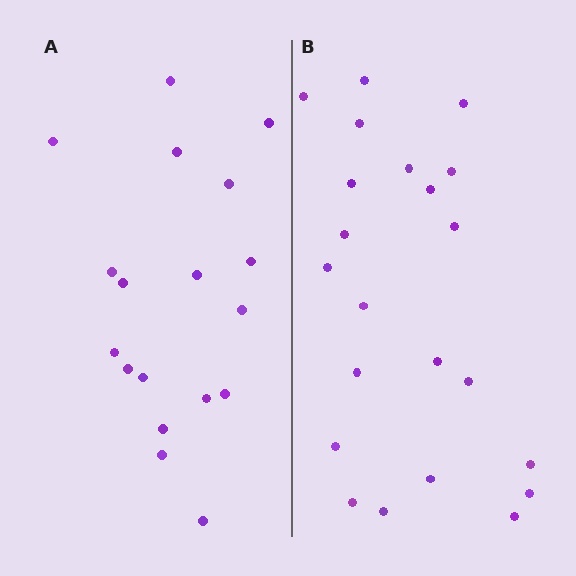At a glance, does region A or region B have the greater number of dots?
Region B (the right region) has more dots.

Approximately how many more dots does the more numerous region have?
Region B has about 4 more dots than region A.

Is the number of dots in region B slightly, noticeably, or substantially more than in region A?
Region B has only slightly more — the two regions are fairly close. The ratio is roughly 1.2 to 1.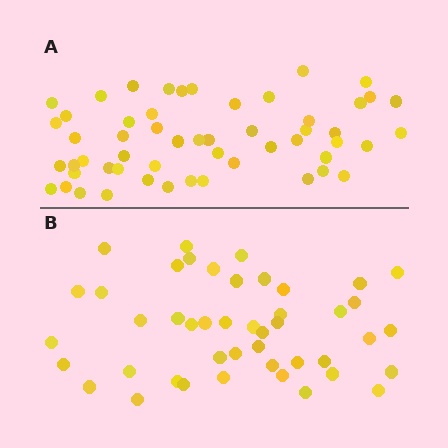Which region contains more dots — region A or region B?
Region A (the top region) has more dots.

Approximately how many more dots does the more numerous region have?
Region A has roughly 8 or so more dots than region B.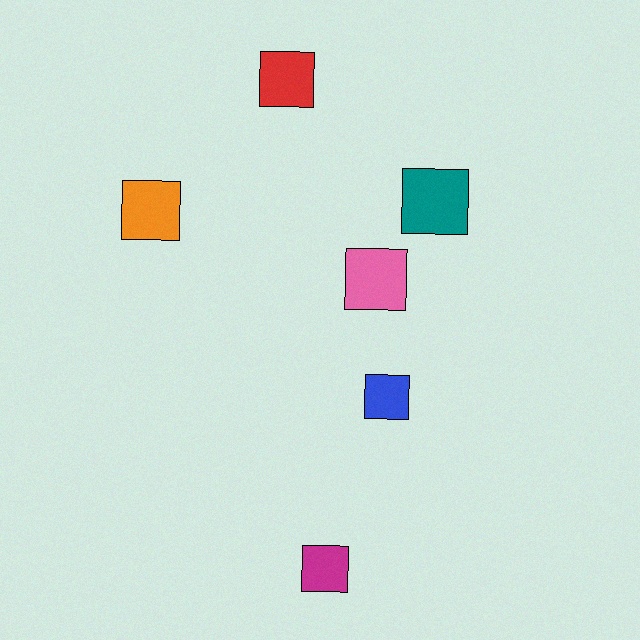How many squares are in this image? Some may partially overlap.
There are 6 squares.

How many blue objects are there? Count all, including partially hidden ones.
There is 1 blue object.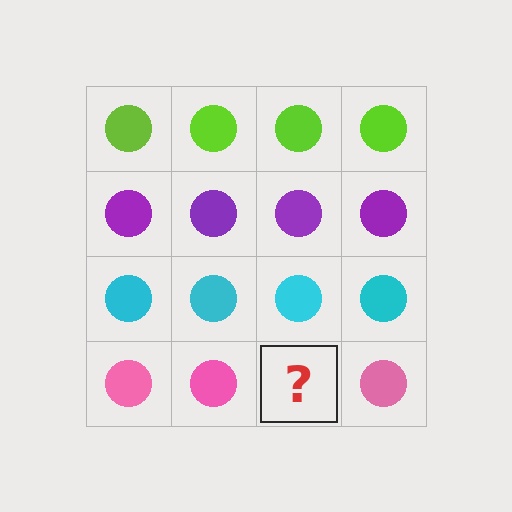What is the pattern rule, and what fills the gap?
The rule is that each row has a consistent color. The gap should be filled with a pink circle.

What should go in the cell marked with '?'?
The missing cell should contain a pink circle.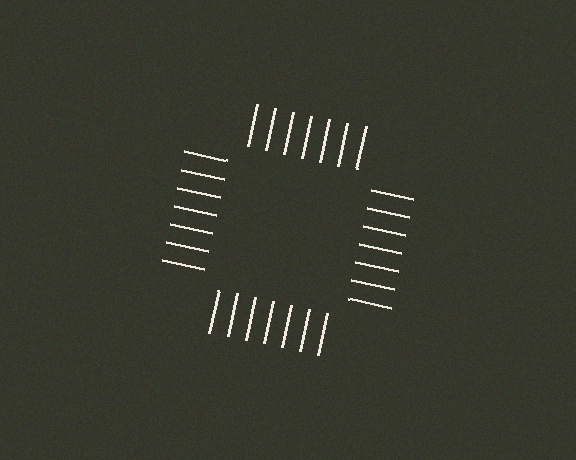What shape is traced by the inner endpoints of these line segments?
An illusory square — the line segments terminate on its edges but no continuous stroke is drawn.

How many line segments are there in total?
28 — 7 along each of the 4 edges.